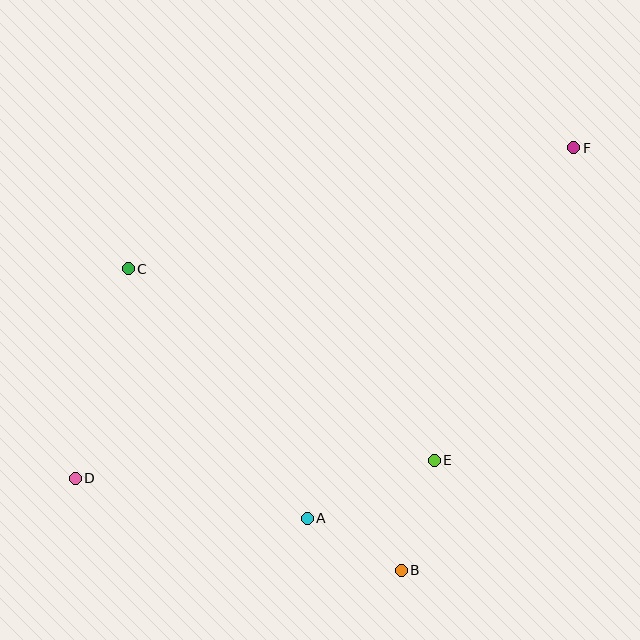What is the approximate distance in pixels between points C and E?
The distance between C and E is approximately 361 pixels.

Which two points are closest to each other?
Points A and B are closest to each other.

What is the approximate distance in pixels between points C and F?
The distance between C and F is approximately 462 pixels.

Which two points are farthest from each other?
Points D and F are farthest from each other.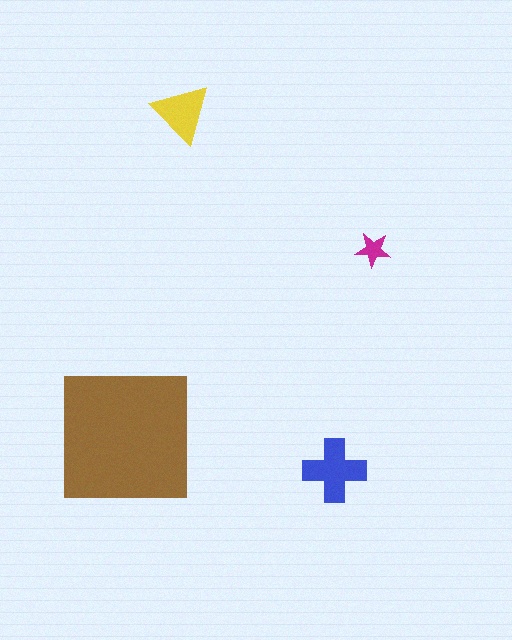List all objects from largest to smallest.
The brown square, the blue cross, the yellow triangle, the magenta star.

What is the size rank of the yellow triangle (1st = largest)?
3rd.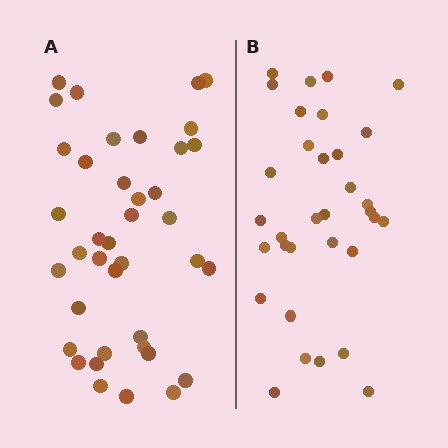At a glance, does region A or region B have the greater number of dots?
Region A (the left region) has more dots.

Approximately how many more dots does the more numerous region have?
Region A has about 6 more dots than region B.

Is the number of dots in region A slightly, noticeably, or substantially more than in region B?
Region A has only slightly more — the two regions are fairly close. The ratio is roughly 1.2 to 1.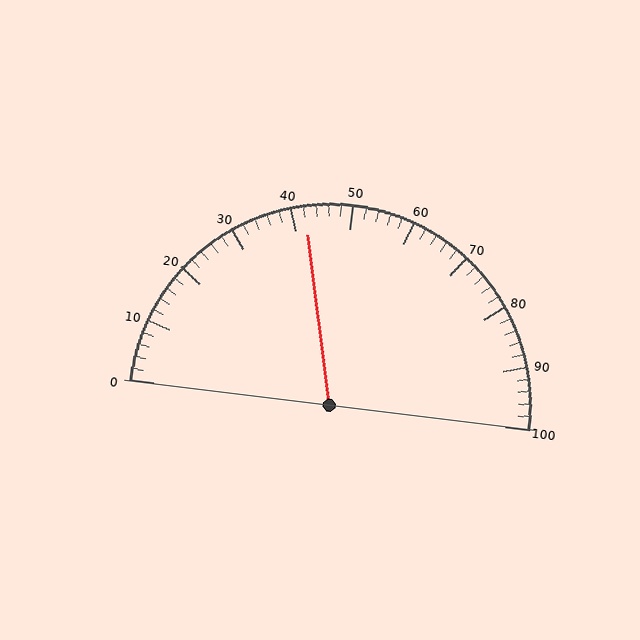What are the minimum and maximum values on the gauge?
The gauge ranges from 0 to 100.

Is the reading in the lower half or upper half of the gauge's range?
The reading is in the lower half of the range (0 to 100).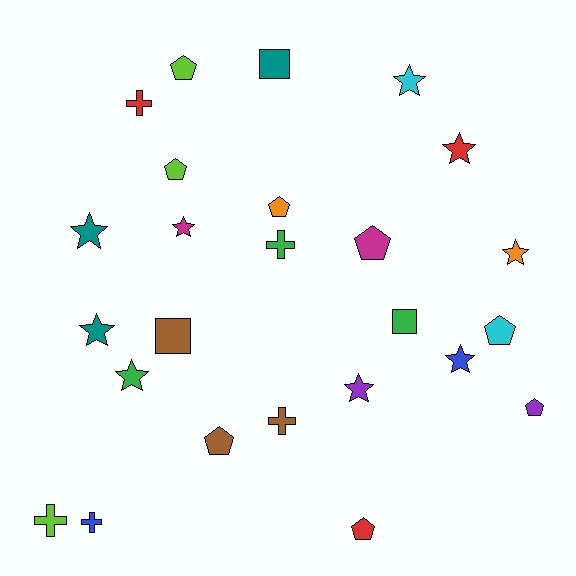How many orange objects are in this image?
There are 2 orange objects.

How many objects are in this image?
There are 25 objects.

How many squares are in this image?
There are 3 squares.